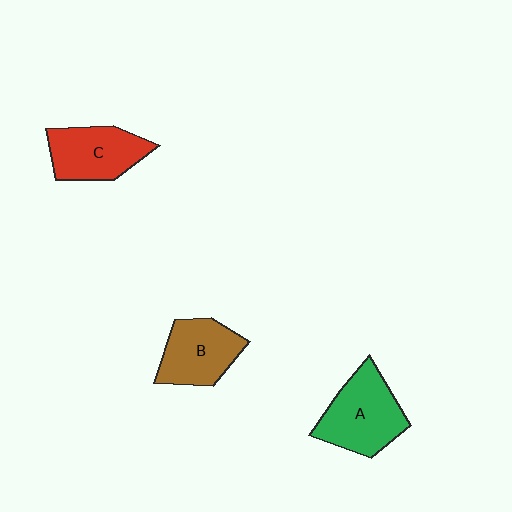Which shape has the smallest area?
Shape B (brown).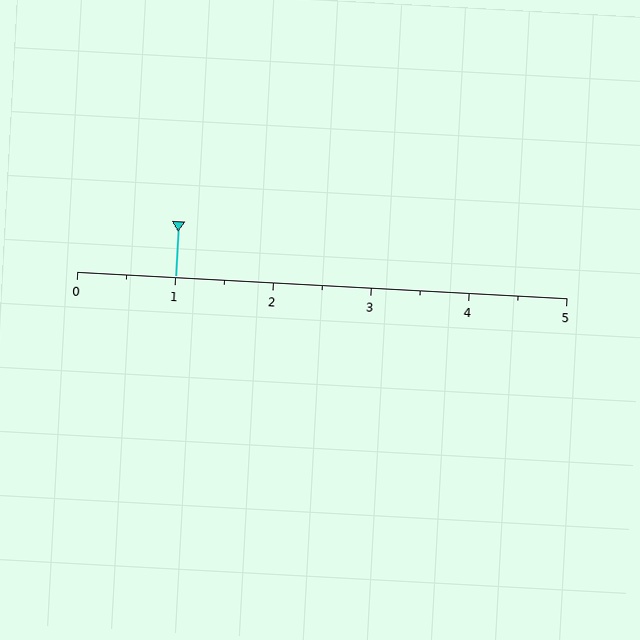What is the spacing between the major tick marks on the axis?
The major ticks are spaced 1 apart.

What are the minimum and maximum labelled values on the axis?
The axis runs from 0 to 5.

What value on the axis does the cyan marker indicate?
The marker indicates approximately 1.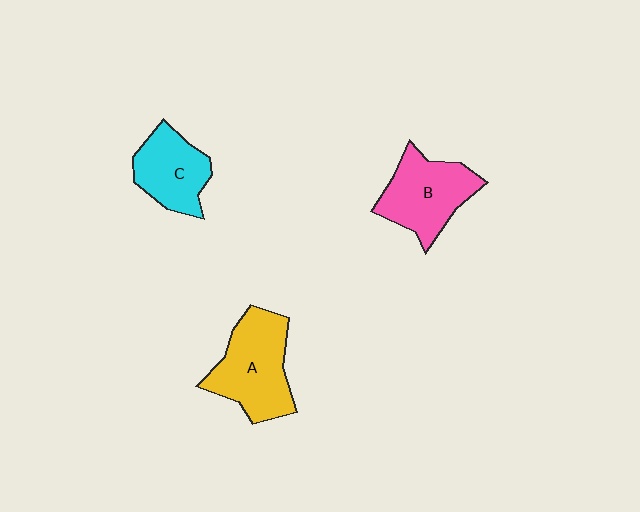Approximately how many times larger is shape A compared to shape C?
Approximately 1.4 times.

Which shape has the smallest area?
Shape C (cyan).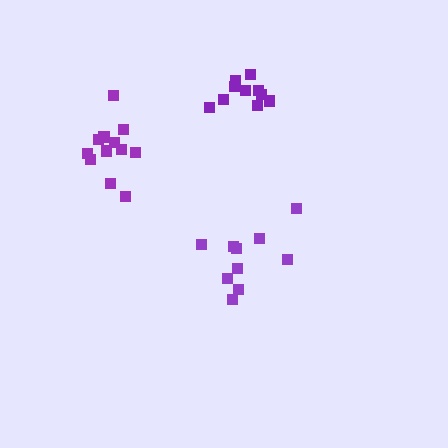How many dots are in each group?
Group 1: 10 dots, Group 2: 12 dots, Group 3: 10 dots (32 total).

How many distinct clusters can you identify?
There are 3 distinct clusters.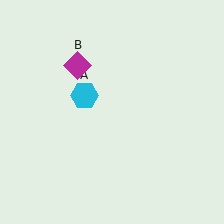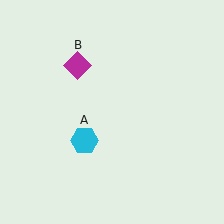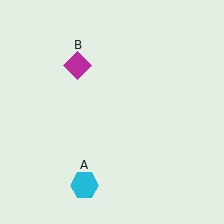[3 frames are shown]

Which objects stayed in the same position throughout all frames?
Magenta diamond (object B) remained stationary.